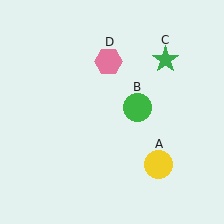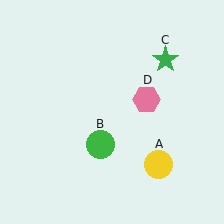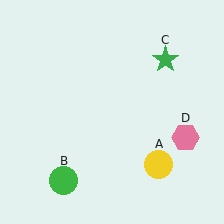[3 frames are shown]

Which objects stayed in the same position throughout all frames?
Yellow circle (object A) and green star (object C) remained stationary.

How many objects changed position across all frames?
2 objects changed position: green circle (object B), pink hexagon (object D).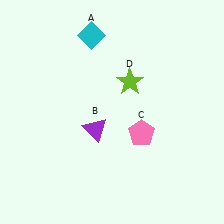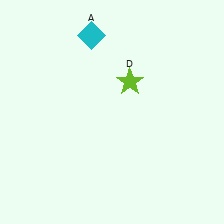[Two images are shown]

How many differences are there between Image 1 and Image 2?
There are 2 differences between the two images.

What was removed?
The pink pentagon (C), the purple triangle (B) were removed in Image 2.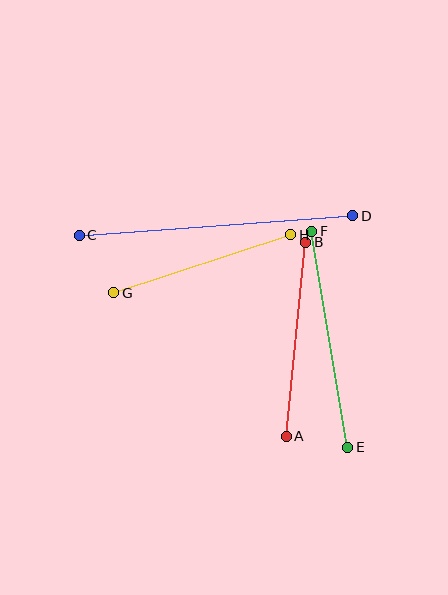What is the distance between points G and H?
The distance is approximately 186 pixels.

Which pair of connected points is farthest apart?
Points C and D are farthest apart.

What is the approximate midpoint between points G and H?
The midpoint is at approximately (202, 264) pixels.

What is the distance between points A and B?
The distance is approximately 195 pixels.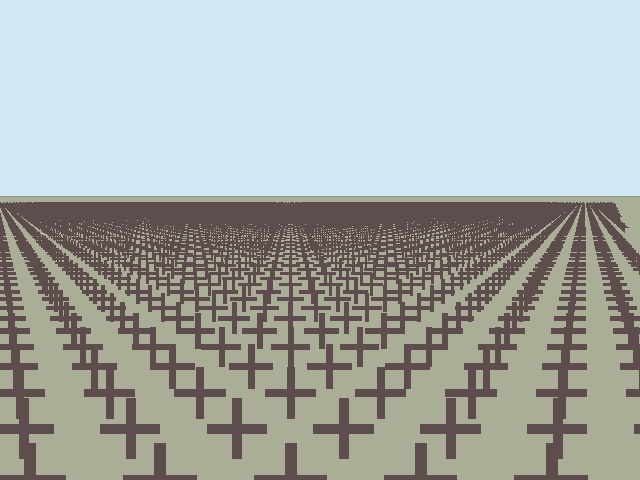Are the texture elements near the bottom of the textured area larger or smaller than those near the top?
Larger. Near the bottom, elements are closer to the viewer and appear at a bigger on-screen size.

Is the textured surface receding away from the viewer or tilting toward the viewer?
The surface is receding away from the viewer. Texture elements get smaller and denser toward the top.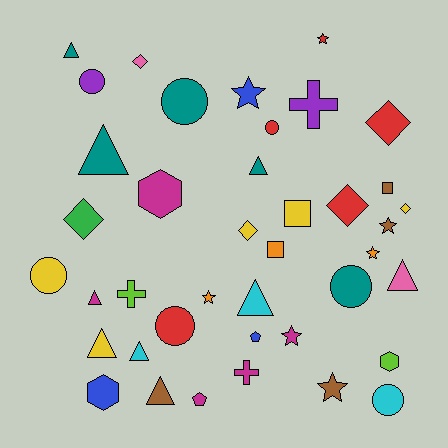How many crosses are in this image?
There are 3 crosses.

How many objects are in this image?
There are 40 objects.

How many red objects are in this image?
There are 5 red objects.